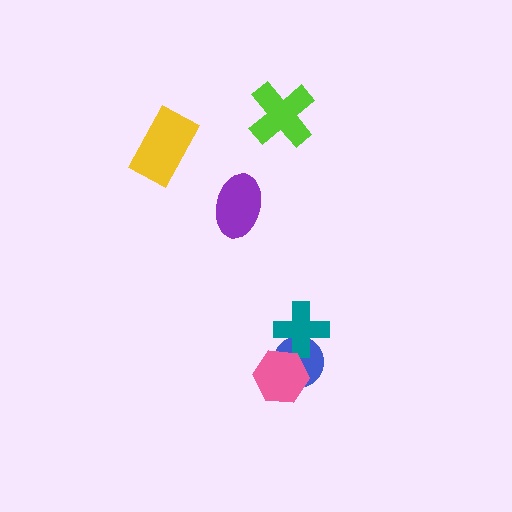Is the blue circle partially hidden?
Yes, it is partially covered by another shape.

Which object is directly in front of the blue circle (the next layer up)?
The teal cross is directly in front of the blue circle.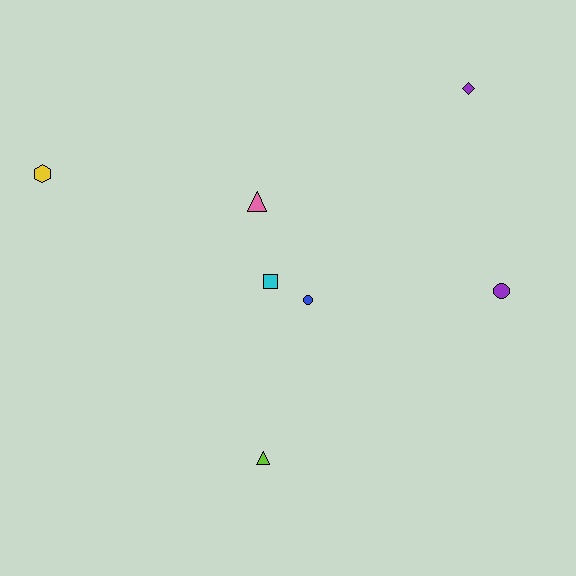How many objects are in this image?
There are 7 objects.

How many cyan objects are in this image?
There is 1 cyan object.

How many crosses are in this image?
There are no crosses.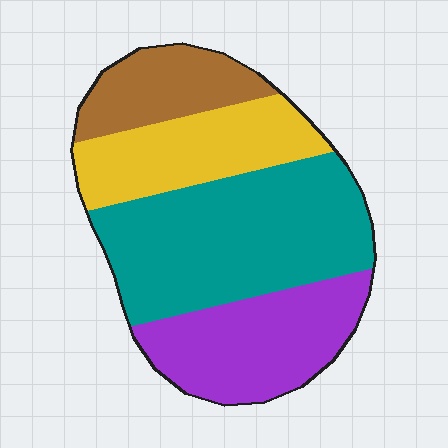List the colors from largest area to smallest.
From largest to smallest: teal, purple, yellow, brown.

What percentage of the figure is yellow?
Yellow takes up less than a quarter of the figure.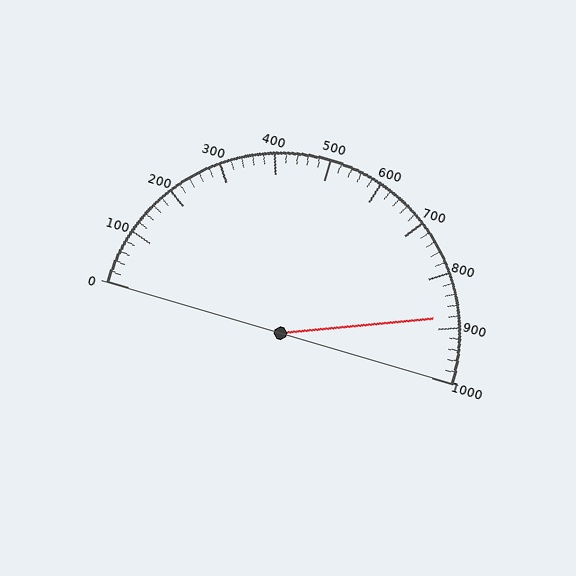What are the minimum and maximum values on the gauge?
The gauge ranges from 0 to 1000.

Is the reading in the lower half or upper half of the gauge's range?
The reading is in the upper half of the range (0 to 1000).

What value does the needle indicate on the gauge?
The needle indicates approximately 880.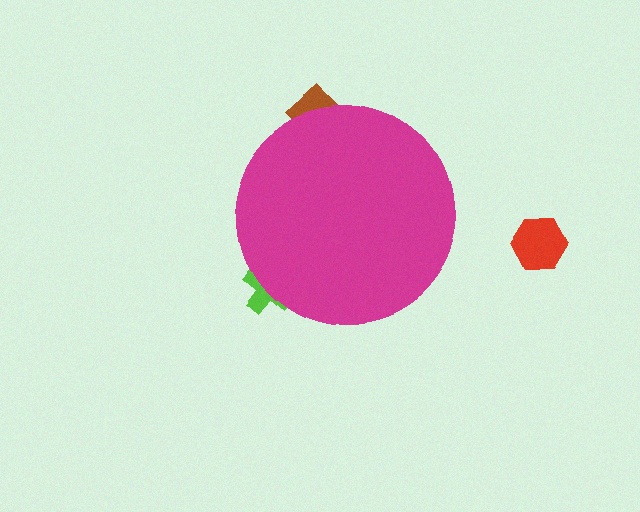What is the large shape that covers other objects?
A magenta circle.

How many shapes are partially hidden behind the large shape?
2 shapes are partially hidden.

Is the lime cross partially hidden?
Yes, the lime cross is partially hidden behind the magenta circle.